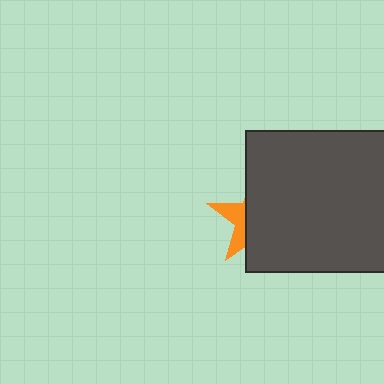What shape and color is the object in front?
The object in front is a dark gray rectangle.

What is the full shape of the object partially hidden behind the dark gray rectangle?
The partially hidden object is an orange star.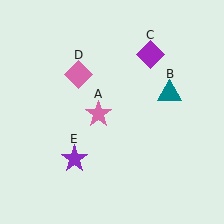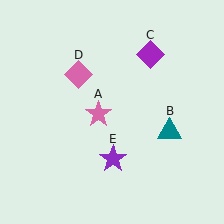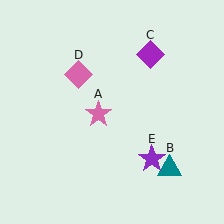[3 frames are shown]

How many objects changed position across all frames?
2 objects changed position: teal triangle (object B), purple star (object E).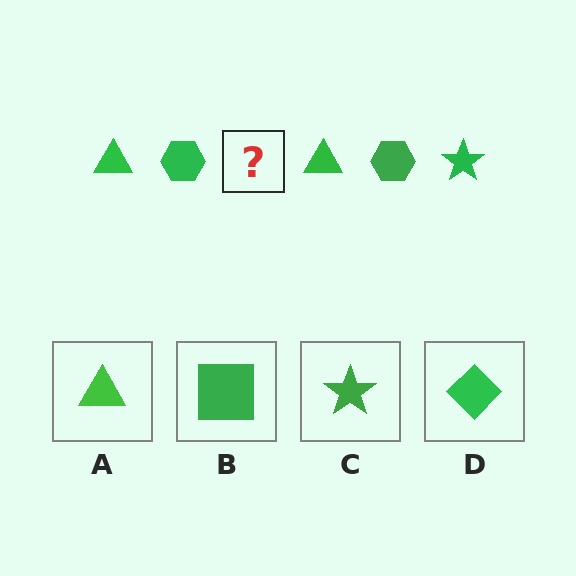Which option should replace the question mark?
Option C.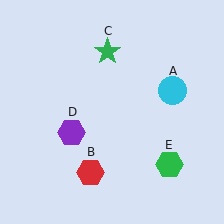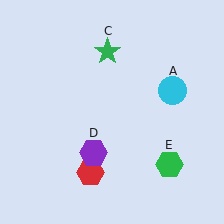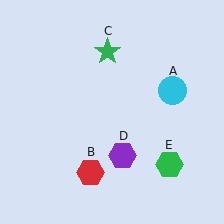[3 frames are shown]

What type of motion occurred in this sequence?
The purple hexagon (object D) rotated counterclockwise around the center of the scene.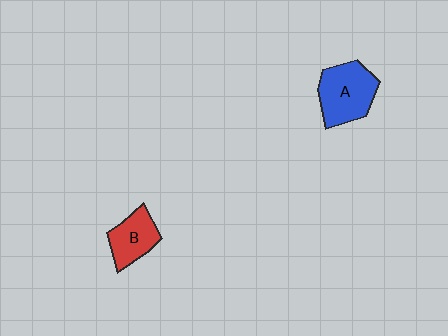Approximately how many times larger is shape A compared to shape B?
Approximately 1.5 times.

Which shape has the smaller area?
Shape B (red).